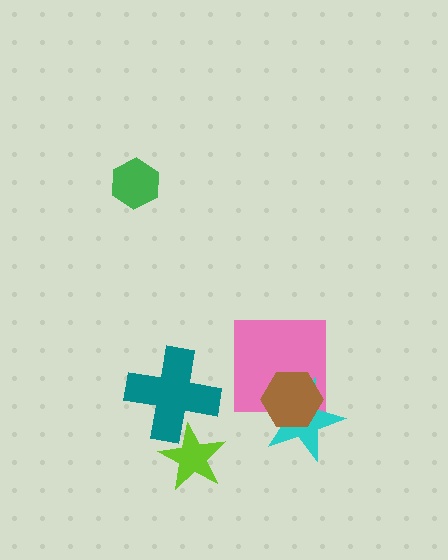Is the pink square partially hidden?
Yes, it is partially covered by another shape.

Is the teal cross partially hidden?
Yes, it is partially covered by another shape.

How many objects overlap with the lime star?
1 object overlaps with the lime star.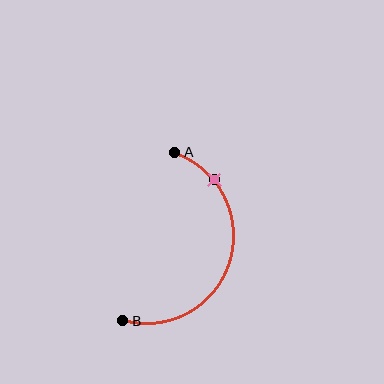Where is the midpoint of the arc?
The arc midpoint is the point on the curve farthest from the straight line joining A and B. It sits to the right of that line.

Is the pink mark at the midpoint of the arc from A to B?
No. The pink mark lies on the arc but is closer to endpoint A. The arc midpoint would be at the point on the curve equidistant along the arc from both A and B.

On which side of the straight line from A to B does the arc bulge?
The arc bulges to the right of the straight line connecting A and B.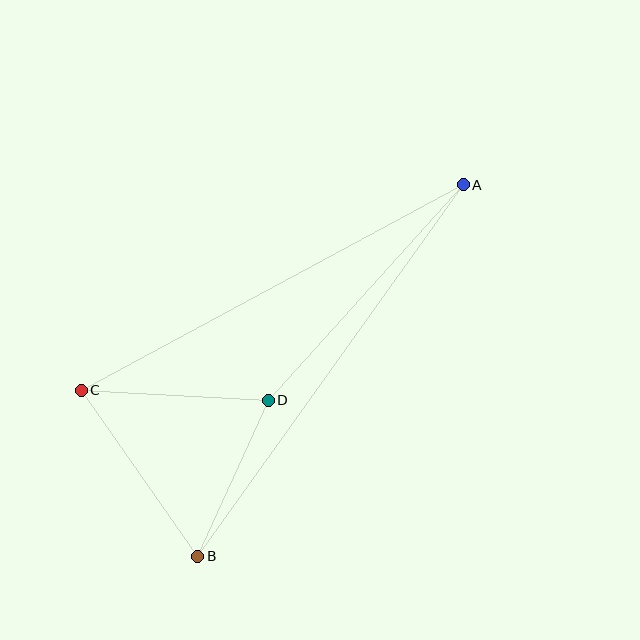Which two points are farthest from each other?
Points A and B are farthest from each other.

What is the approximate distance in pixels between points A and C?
The distance between A and C is approximately 434 pixels.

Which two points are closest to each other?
Points B and D are closest to each other.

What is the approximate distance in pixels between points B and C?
The distance between B and C is approximately 203 pixels.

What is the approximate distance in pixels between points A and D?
The distance between A and D is approximately 291 pixels.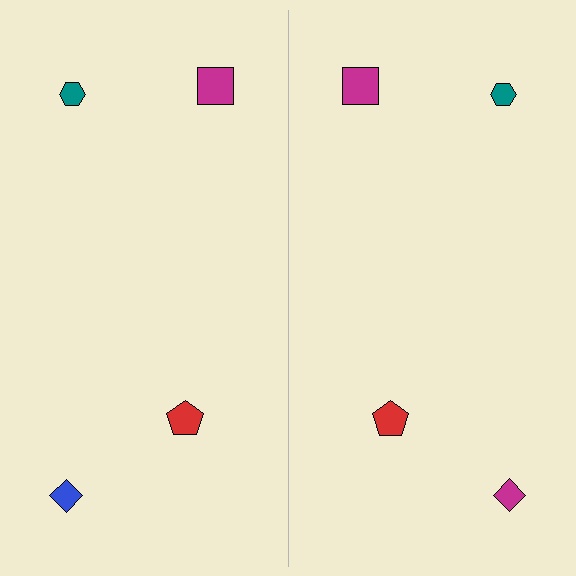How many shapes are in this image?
There are 8 shapes in this image.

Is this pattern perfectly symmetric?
No, the pattern is not perfectly symmetric. The magenta diamond on the right side breaks the symmetry — its mirror counterpart is blue.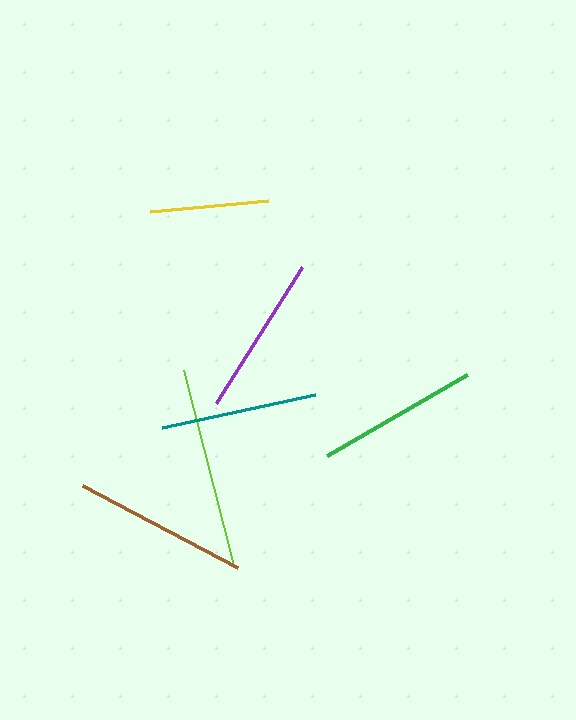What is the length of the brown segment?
The brown segment is approximately 176 pixels long.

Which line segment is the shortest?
The yellow line is the shortest at approximately 119 pixels.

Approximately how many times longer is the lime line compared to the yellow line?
The lime line is approximately 1.7 times the length of the yellow line.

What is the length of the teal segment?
The teal segment is approximately 157 pixels long.